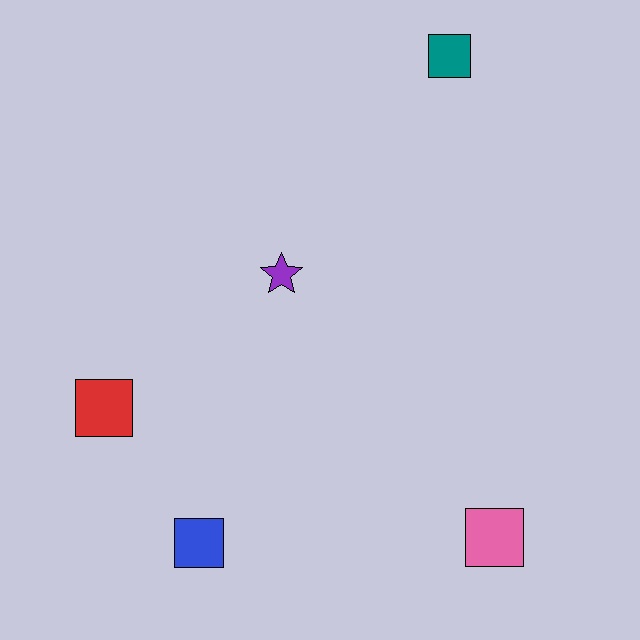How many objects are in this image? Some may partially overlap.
There are 5 objects.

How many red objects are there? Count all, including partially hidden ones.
There is 1 red object.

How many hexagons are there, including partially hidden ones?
There are no hexagons.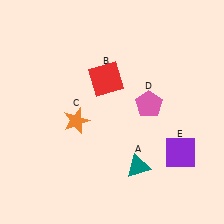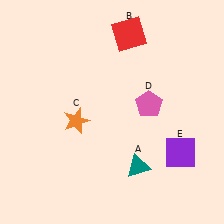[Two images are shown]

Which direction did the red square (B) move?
The red square (B) moved up.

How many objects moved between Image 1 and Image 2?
1 object moved between the two images.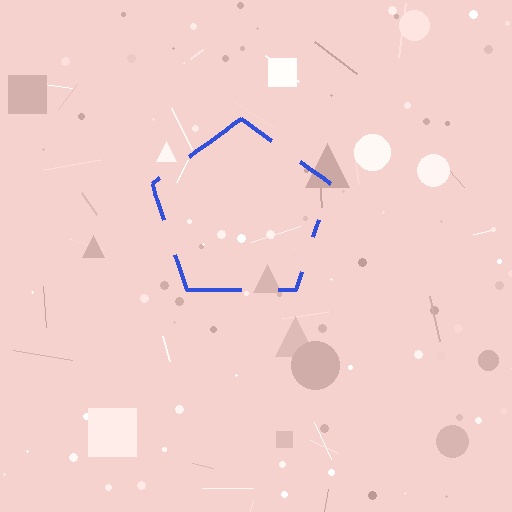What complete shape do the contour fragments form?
The contour fragments form a pentagon.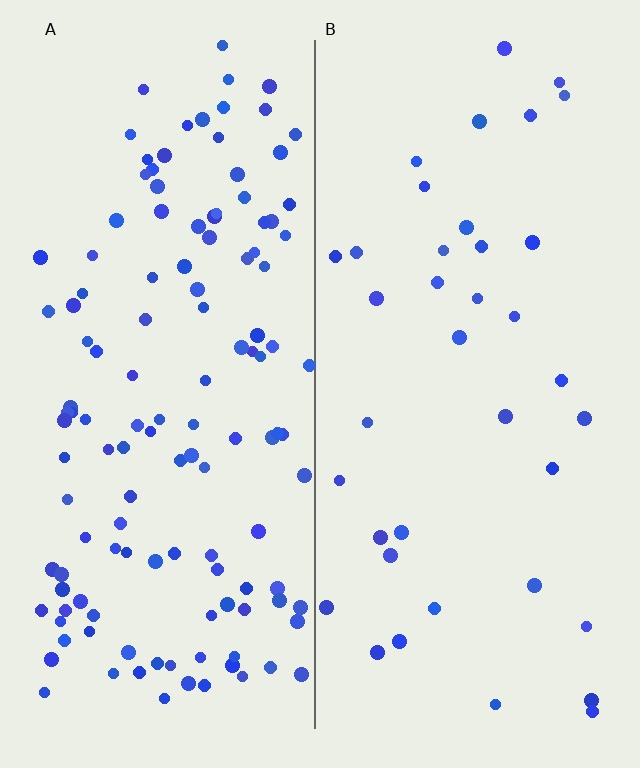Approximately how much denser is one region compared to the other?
Approximately 3.4× — region A over region B.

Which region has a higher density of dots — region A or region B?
A (the left).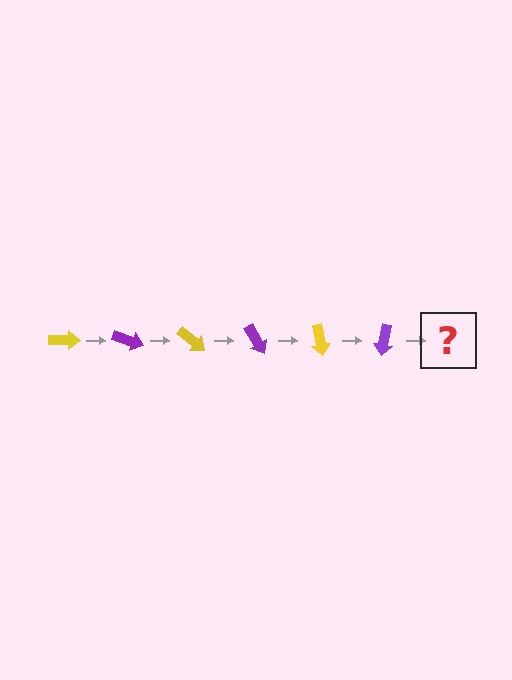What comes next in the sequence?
The next element should be a yellow arrow, rotated 120 degrees from the start.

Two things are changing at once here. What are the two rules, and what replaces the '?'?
The two rules are that it rotates 20 degrees each step and the color cycles through yellow and purple. The '?' should be a yellow arrow, rotated 120 degrees from the start.